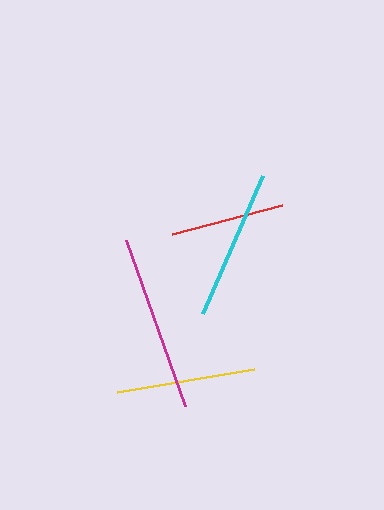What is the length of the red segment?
The red segment is approximately 113 pixels long.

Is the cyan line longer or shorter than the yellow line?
The cyan line is longer than the yellow line.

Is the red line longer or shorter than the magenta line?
The magenta line is longer than the red line.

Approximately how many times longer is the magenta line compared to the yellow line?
The magenta line is approximately 1.3 times the length of the yellow line.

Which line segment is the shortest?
The red line is the shortest at approximately 113 pixels.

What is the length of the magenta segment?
The magenta segment is approximately 176 pixels long.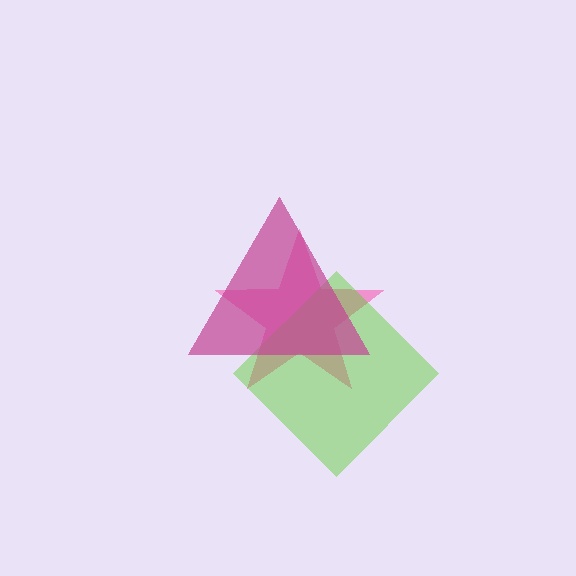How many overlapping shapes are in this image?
There are 3 overlapping shapes in the image.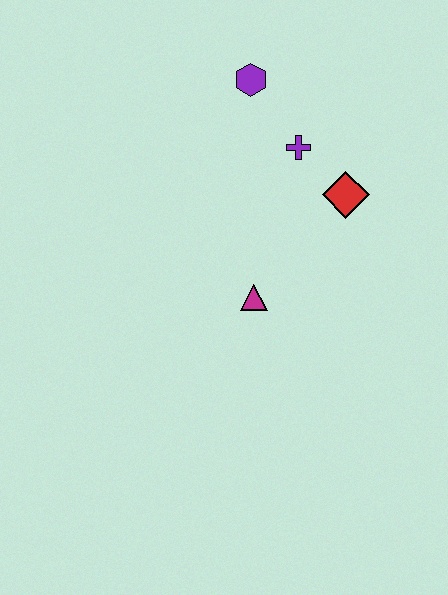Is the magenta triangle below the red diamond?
Yes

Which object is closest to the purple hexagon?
The purple cross is closest to the purple hexagon.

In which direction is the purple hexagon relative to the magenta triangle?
The purple hexagon is above the magenta triangle.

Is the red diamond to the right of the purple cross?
Yes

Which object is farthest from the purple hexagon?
The magenta triangle is farthest from the purple hexagon.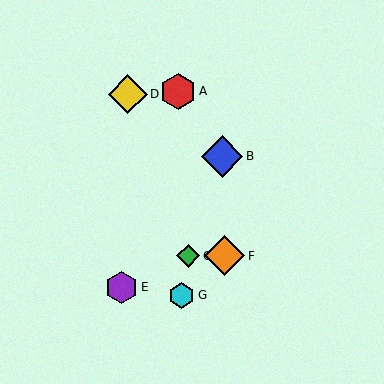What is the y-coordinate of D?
Object D is at y≈94.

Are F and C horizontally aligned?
Yes, both are at y≈256.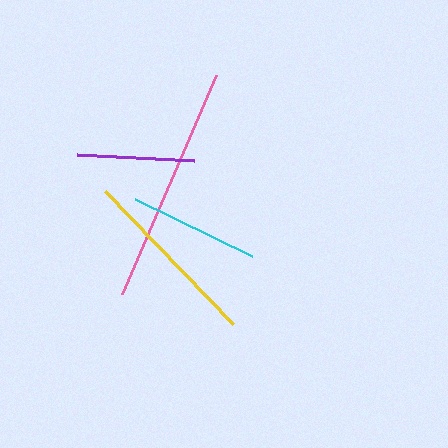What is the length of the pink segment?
The pink segment is approximately 238 pixels long.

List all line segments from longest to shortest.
From longest to shortest: pink, yellow, cyan, purple.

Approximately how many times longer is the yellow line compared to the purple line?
The yellow line is approximately 1.6 times the length of the purple line.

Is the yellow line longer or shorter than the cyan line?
The yellow line is longer than the cyan line.